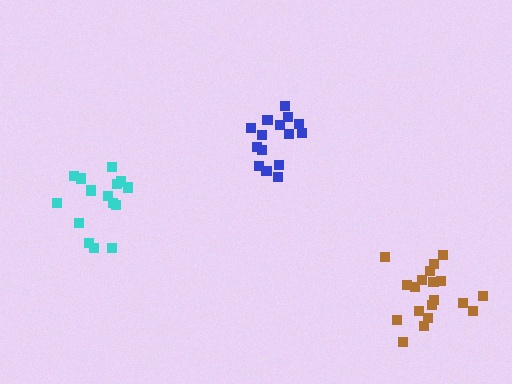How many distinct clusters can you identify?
There are 3 distinct clusters.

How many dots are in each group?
Group 1: 15 dots, Group 2: 19 dots, Group 3: 15 dots (49 total).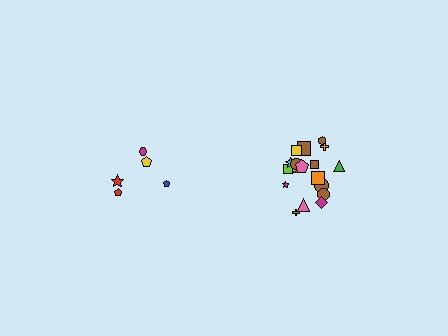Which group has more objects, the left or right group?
The right group.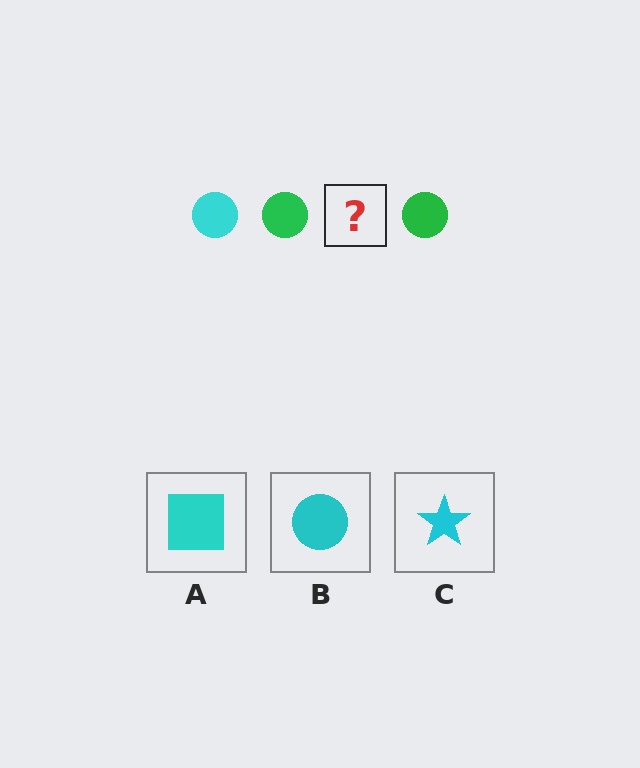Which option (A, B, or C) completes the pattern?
B.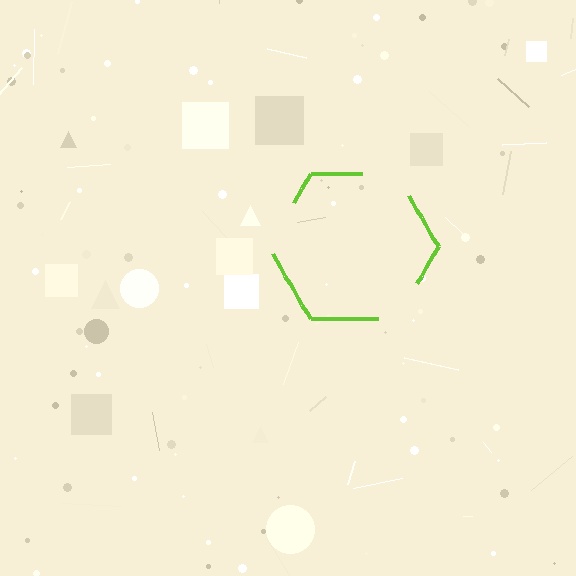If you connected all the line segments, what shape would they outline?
They would outline a hexagon.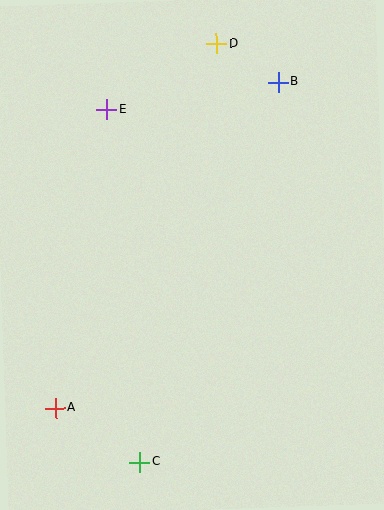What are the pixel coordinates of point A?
Point A is at (55, 408).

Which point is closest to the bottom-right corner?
Point C is closest to the bottom-right corner.